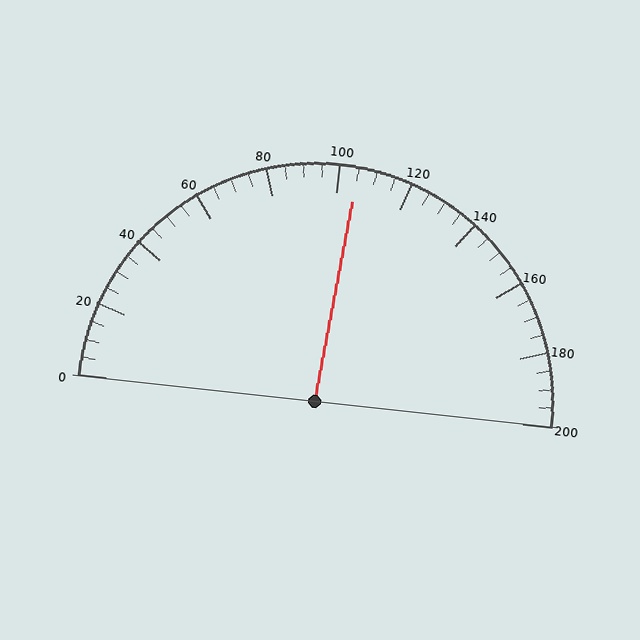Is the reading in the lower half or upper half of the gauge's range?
The reading is in the upper half of the range (0 to 200).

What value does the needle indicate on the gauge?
The needle indicates approximately 105.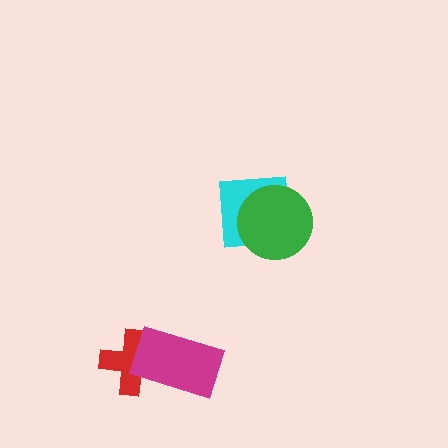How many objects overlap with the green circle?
1 object overlaps with the green circle.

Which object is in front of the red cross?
The magenta rectangle is in front of the red cross.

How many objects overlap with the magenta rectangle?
1 object overlaps with the magenta rectangle.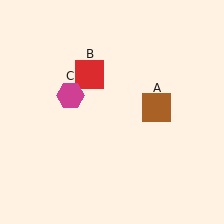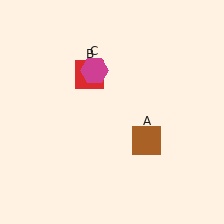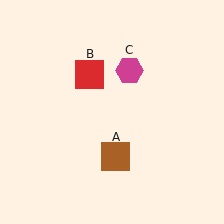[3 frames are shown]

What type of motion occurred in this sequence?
The brown square (object A), magenta hexagon (object C) rotated clockwise around the center of the scene.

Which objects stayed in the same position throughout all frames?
Red square (object B) remained stationary.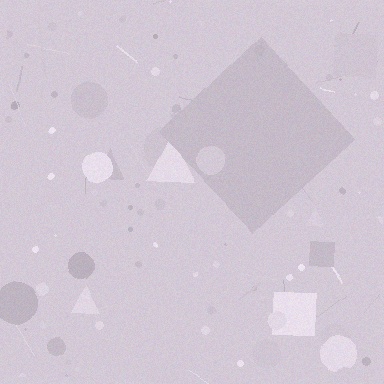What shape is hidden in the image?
A diamond is hidden in the image.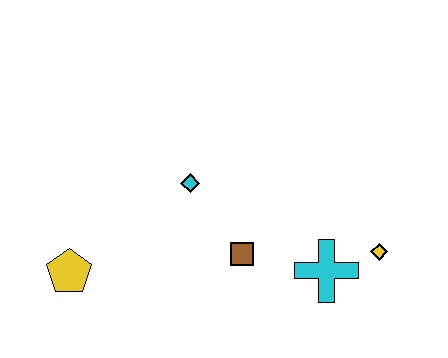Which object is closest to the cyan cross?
The yellow diamond is closest to the cyan cross.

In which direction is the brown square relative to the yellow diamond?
The brown square is to the left of the yellow diamond.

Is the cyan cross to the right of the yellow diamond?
No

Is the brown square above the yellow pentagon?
Yes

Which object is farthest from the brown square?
The yellow pentagon is farthest from the brown square.